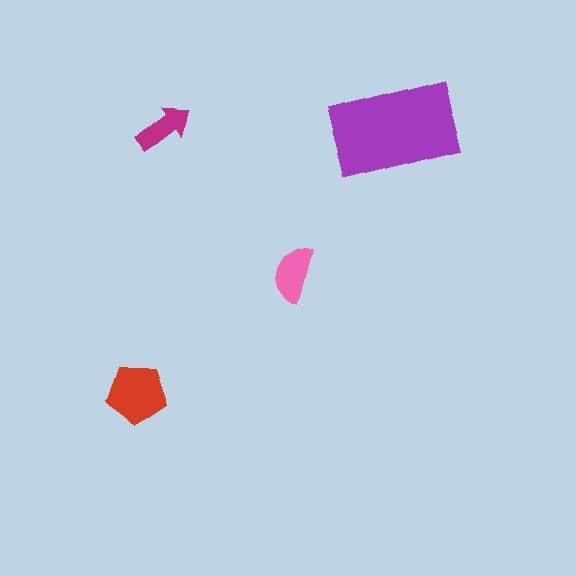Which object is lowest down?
The red pentagon is bottommost.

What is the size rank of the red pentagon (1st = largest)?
2nd.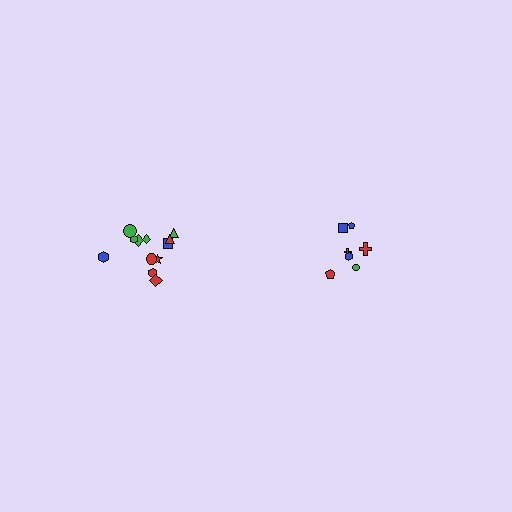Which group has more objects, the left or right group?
The left group.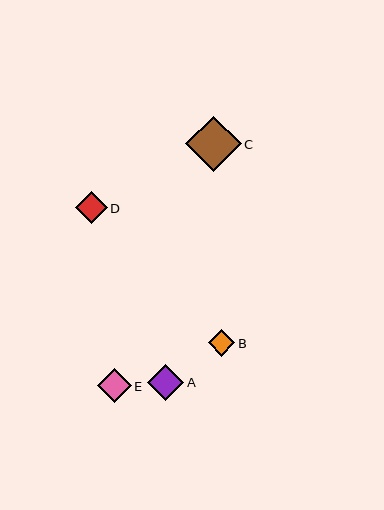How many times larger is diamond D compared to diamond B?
Diamond D is approximately 1.2 times the size of diamond B.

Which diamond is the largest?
Diamond C is the largest with a size of approximately 55 pixels.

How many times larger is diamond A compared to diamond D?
Diamond A is approximately 1.1 times the size of diamond D.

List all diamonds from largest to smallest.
From largest to smallest: C, A, E, D, B.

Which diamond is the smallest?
Diamond B is the smallest with a size of approximately 26 pixels.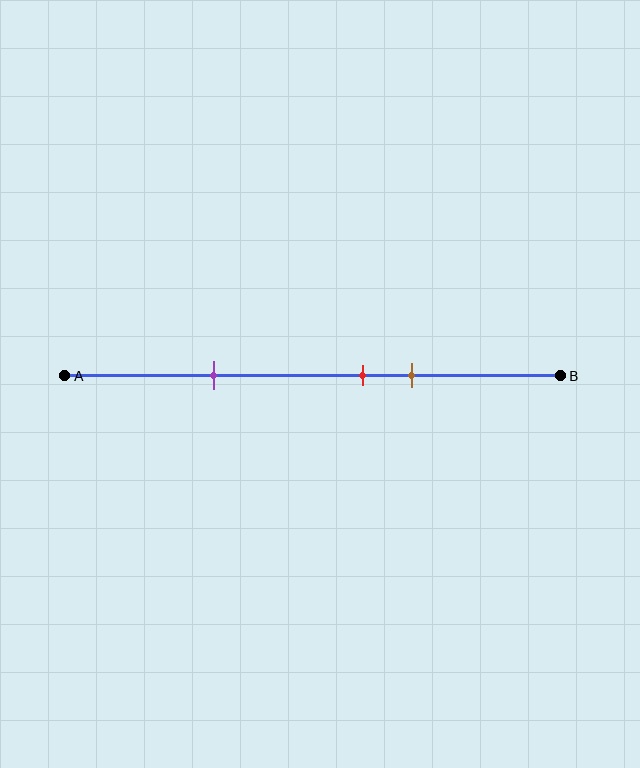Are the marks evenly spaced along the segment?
No, the marks are not evenly spaced.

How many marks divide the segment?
There are 3 marks dividing the segment.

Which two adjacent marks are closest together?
The red and brown marks are the closest adjacent pair.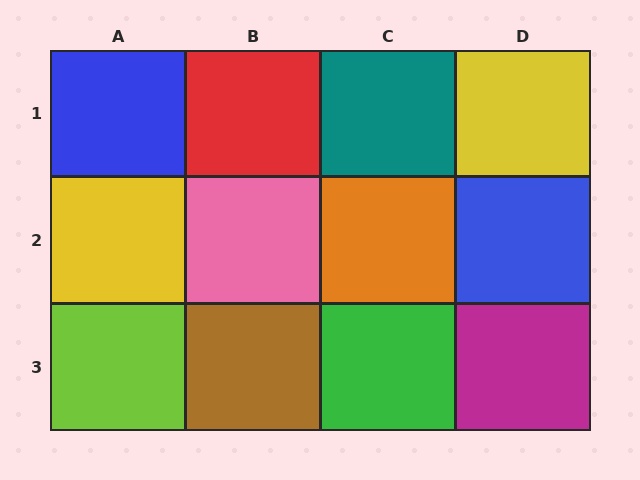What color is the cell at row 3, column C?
Green.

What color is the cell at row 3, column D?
Magenta.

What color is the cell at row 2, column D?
Blue.